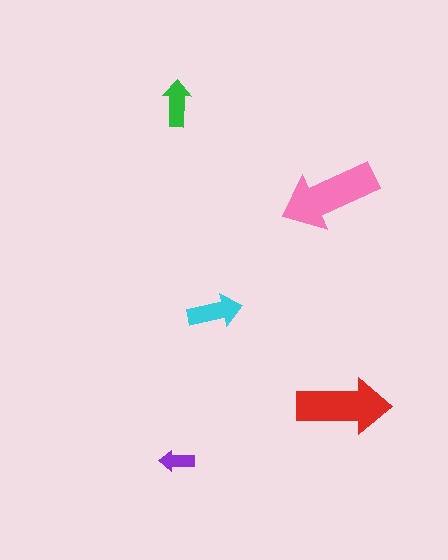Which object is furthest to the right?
The red arrow is rightmost.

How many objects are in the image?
There are 5 objects in the image.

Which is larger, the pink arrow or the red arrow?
The pink one.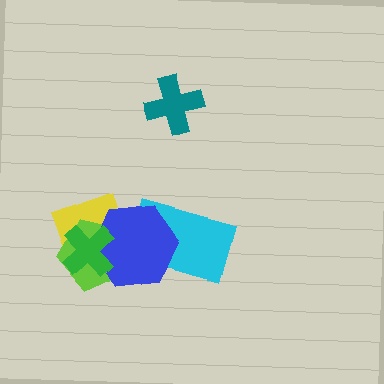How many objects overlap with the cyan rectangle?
1 object overlaps with the cyan rectangle.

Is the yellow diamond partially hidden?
Yes, it is partially covered by another shape.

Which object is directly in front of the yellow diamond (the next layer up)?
The lime pentagon is directly in front of the yellow diamond.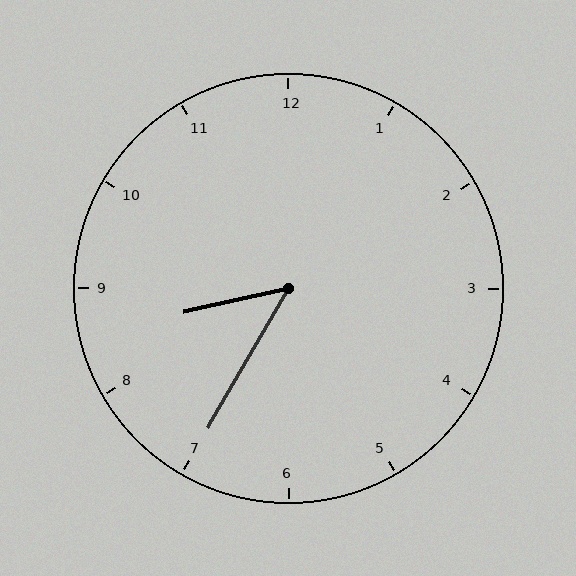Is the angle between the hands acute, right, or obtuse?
It is acute.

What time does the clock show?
8:35.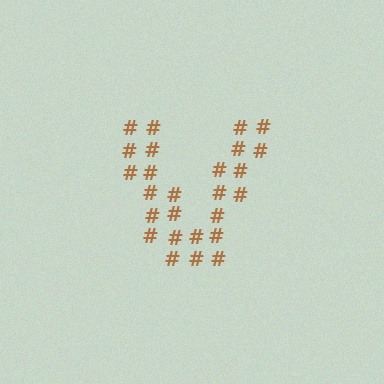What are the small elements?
The small elements are hash symbols.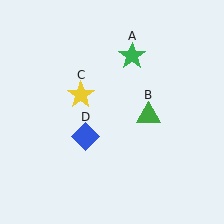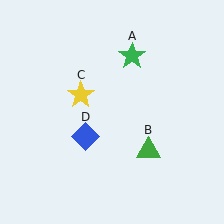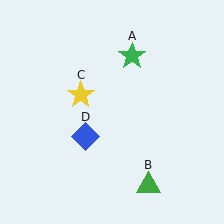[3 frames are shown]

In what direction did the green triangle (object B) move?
The green triangle (object B) moved down.